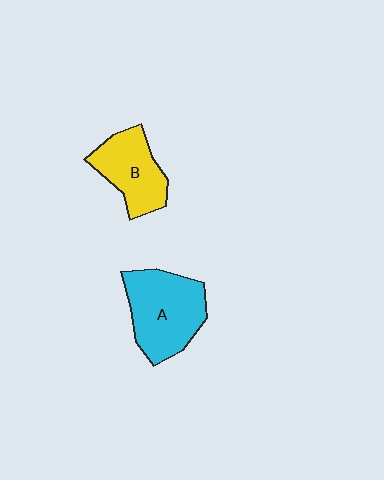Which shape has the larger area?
Shape A (cyan).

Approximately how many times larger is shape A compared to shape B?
Approximately 1.3 times.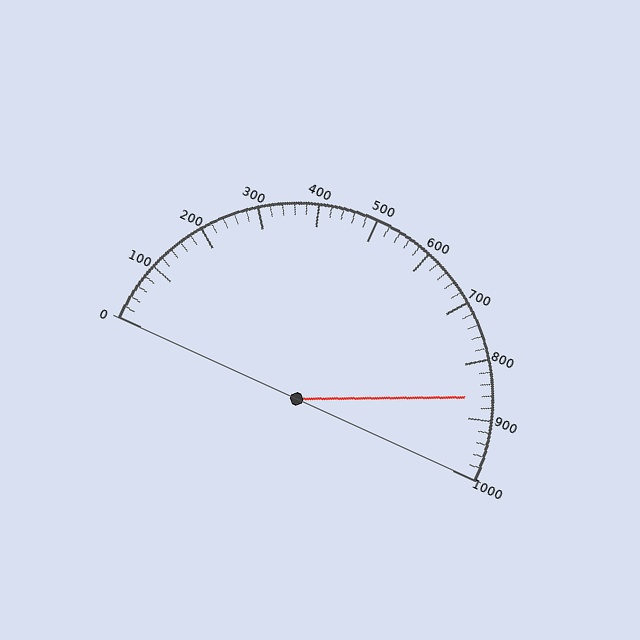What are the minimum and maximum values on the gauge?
The gauge ranges from 0 to 1000.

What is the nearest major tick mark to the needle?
The nearest major tick mark is 900.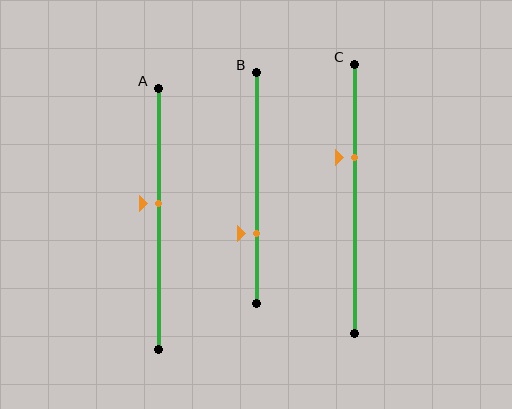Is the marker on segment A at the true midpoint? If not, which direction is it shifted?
No, the marker on segment A is shifted upward by about 6% of the segment length.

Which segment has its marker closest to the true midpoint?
Segment A has its marker closest to the true midpoint.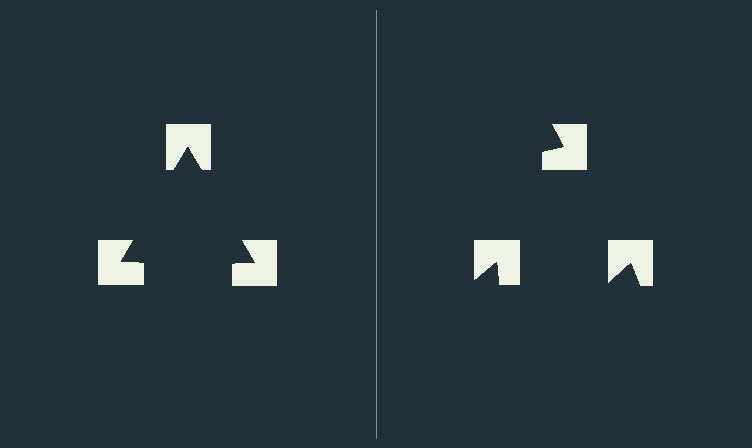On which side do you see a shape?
An illusory triangle appears on the left side. On the right side the wedge cuts are rotated, so no coherent shape forms.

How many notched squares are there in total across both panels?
6 — 3 on each side.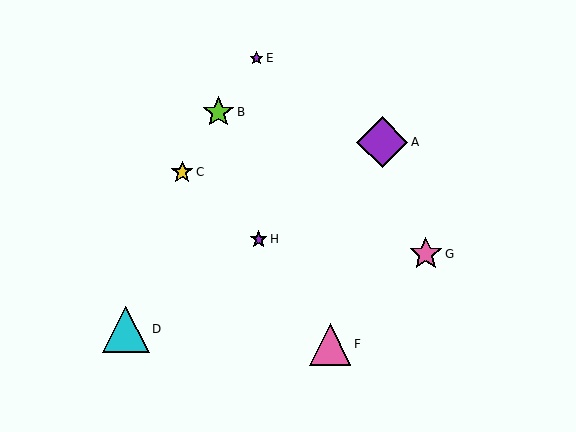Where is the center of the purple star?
The center of the purple star is at (259, 239).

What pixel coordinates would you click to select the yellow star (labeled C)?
Click at (182, 172) to select the yellow star C.